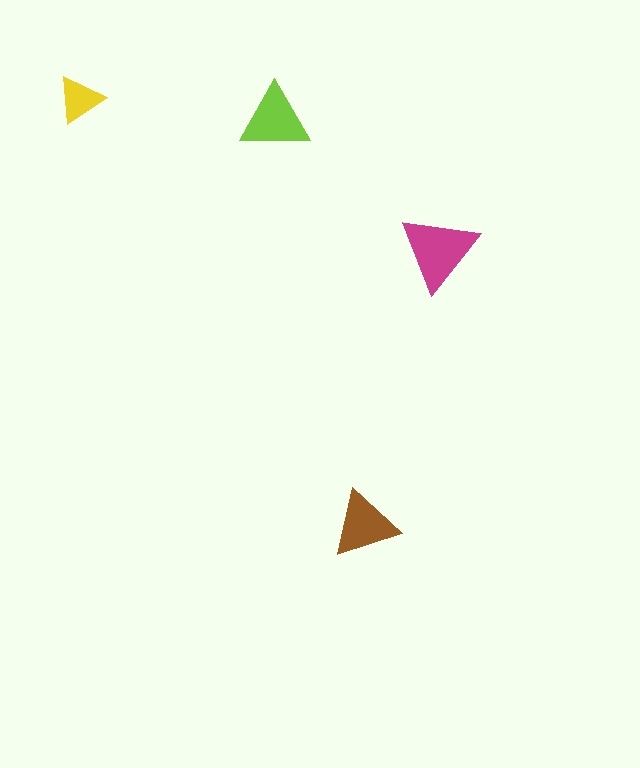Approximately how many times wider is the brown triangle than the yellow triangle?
About 1.5 times wider.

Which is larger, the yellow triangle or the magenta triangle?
The magenta one.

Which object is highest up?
The yellow triangle is topmost.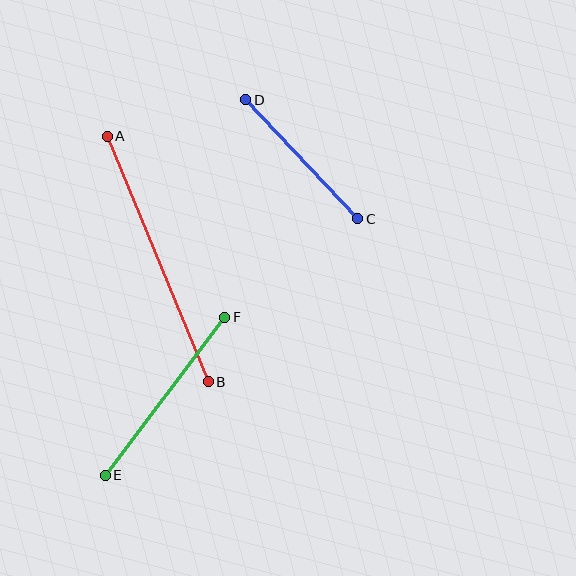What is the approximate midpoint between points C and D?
The midpoint is at approximately (302, 159) pixels.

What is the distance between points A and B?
The distance is approximately 265 pixels.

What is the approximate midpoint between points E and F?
The midpoint is at approximately (165, 396) pixels.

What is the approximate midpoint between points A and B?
The midpoint is at approximately (158, 259) pixels.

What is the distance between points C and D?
The distance is approximately 163 pixels.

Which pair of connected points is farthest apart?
Points A and B are farthest apart.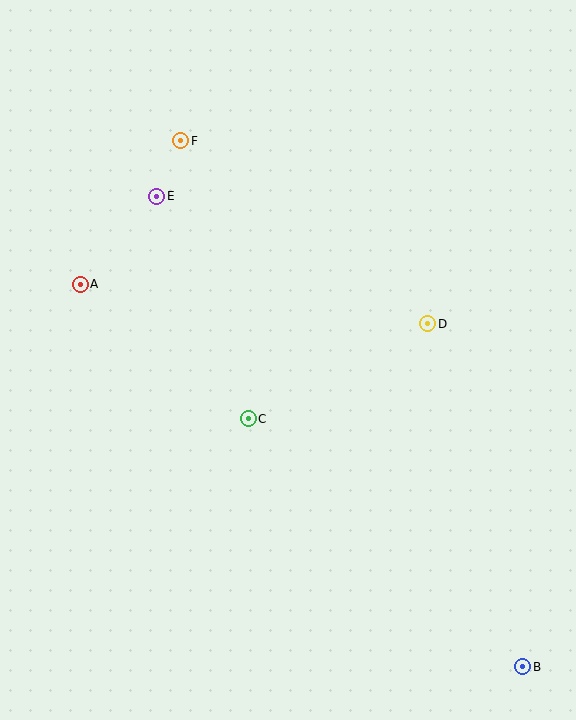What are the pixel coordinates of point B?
Point B is at (523, 667).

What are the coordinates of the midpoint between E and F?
The midpoint between E and F is at (169, 169).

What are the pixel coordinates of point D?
Point D is at (428, 324).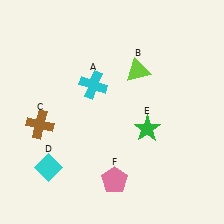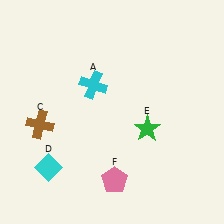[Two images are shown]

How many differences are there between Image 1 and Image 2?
There is 1 difference between the two images.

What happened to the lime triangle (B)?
The lime triangle (B) was removed in Image 2. It was in the top-right area of Image 1.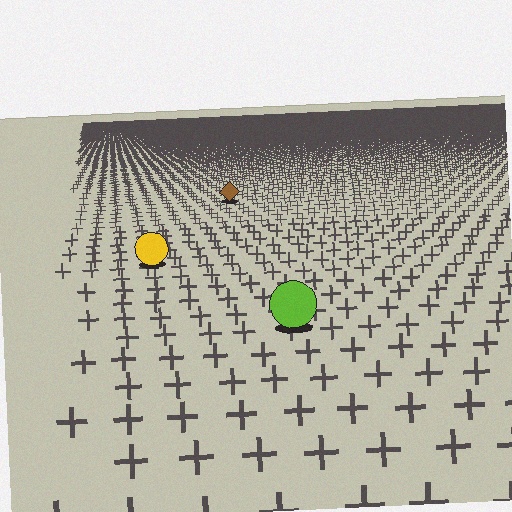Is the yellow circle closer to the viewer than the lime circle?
No. The lime circle is closer — you can tell from the texture gradient: the ground texture is coarser near it.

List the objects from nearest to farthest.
From nearest to farthest: the lime circle, the yellow circle, the brown diamond.